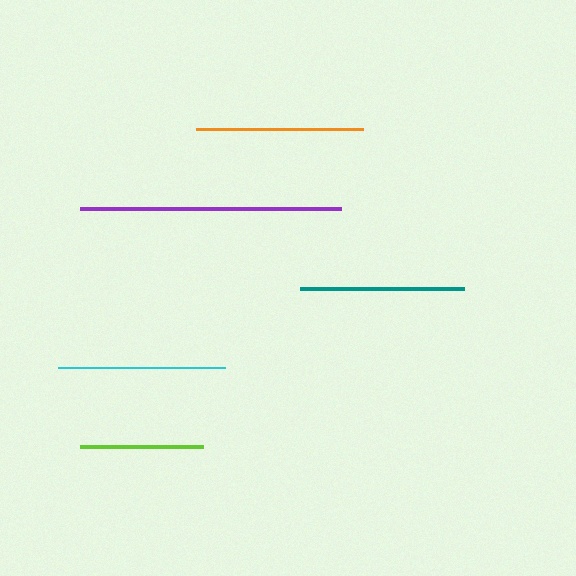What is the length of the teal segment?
The teal segment is approximately 164 pixels long.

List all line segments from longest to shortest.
From longest to shortest: purple, cyan, orange, teal, lime.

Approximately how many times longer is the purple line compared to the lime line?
The purple line is approximately 2.1 times the length of the lime line.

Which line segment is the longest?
The purple line is the longest at approximately 261 pixels.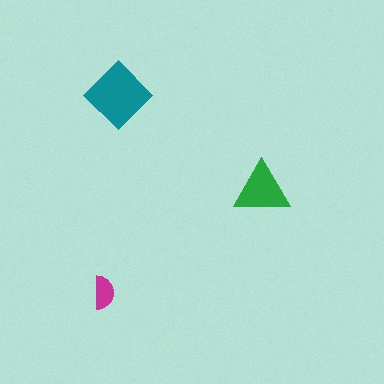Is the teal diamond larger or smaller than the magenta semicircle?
Larger.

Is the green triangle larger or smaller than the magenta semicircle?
Larger.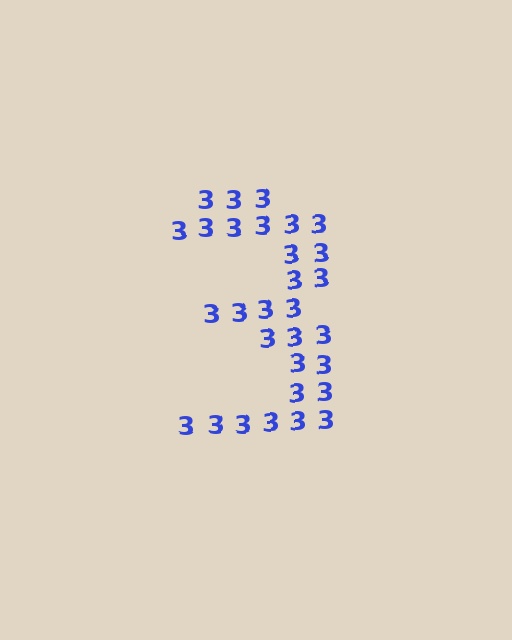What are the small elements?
The small elements are digit 3's.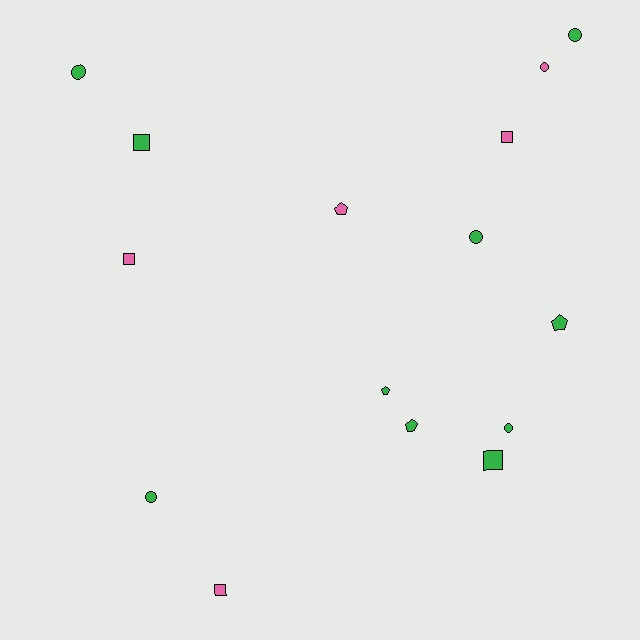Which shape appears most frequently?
Circle, with 6 objects.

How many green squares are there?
There are 2 green squares.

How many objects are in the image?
There are 15 objects.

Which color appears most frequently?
Green, with 10 objects.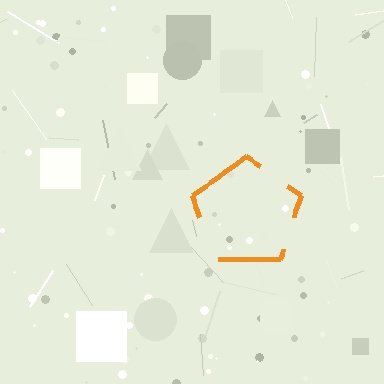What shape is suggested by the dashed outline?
The dashed outline suggests a pentagon.